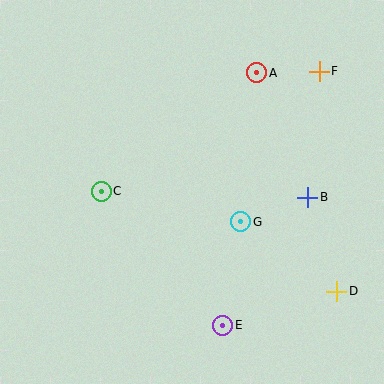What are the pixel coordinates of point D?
Point D is at (337, 291).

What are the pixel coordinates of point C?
Point C is at (101, 191).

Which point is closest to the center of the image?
Point G at (241, 222) is closest to the center.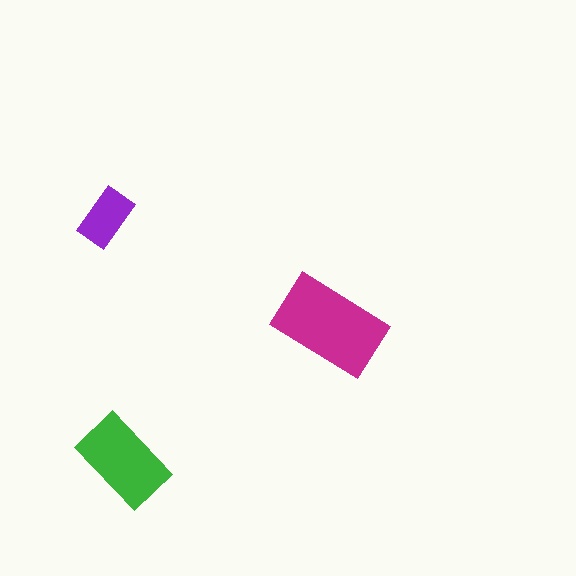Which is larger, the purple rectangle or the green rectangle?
The green one.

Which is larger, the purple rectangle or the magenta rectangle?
The magenta one.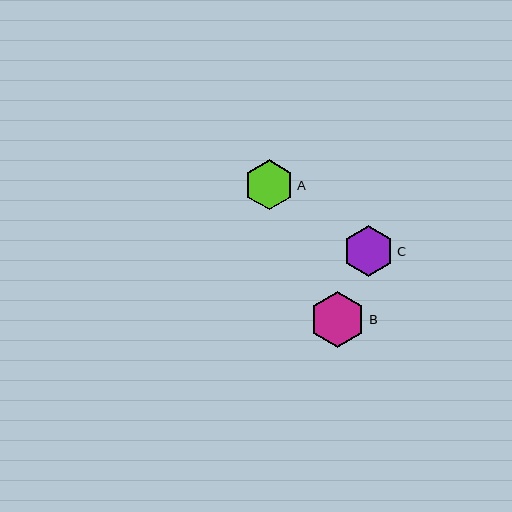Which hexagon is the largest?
Hexagon B is the largest with a size of approximately 56 pixels.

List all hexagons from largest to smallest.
From largest to smallest: B, C, A.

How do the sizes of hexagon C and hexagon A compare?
Hexagon C and hexagon A are approximately the same size.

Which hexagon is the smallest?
Hexagon A is the smallest with a size of approximately 50 pixels.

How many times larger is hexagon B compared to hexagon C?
Hexagon B is approximately 1.1 times the size of hexagon C.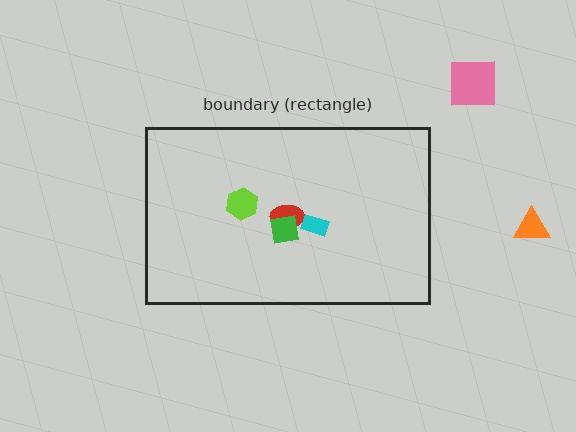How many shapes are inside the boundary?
4 inside, 2 outside.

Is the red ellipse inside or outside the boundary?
Inside.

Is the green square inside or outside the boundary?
Inside.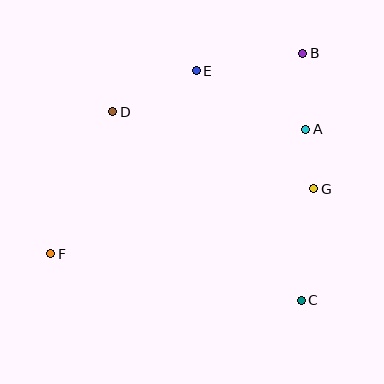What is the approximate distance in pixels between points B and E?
The distance between B and E is approximately 108 pixels.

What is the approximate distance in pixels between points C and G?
The distance between C and G is approximately 112 pixels.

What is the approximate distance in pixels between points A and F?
The distance between A and F is approximately 283 pixels.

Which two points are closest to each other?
Points A and G are closest to each other.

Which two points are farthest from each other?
Points B and F are farthest from each other.